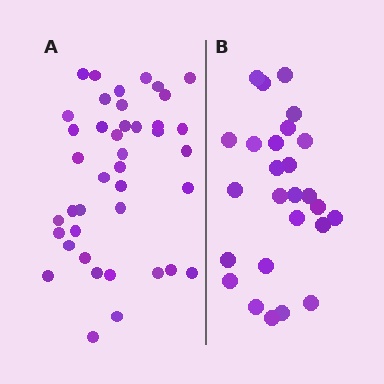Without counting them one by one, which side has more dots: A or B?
Region A (the left region) has more dots.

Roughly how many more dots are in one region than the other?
Region A has approximately 15 more dots than region B.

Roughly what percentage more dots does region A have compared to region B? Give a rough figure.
About 60% more.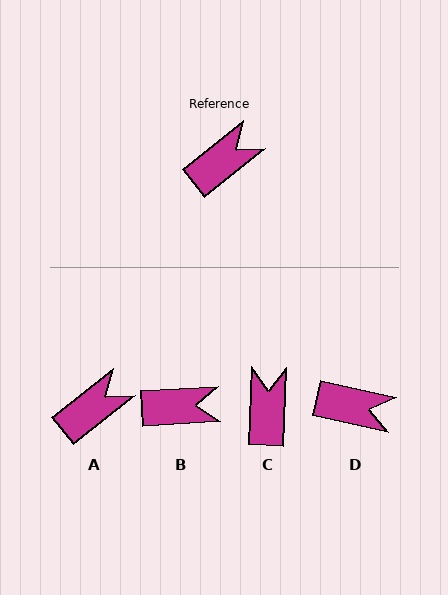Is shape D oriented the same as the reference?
No, it is off by about 51 degrees.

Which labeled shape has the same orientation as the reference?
A.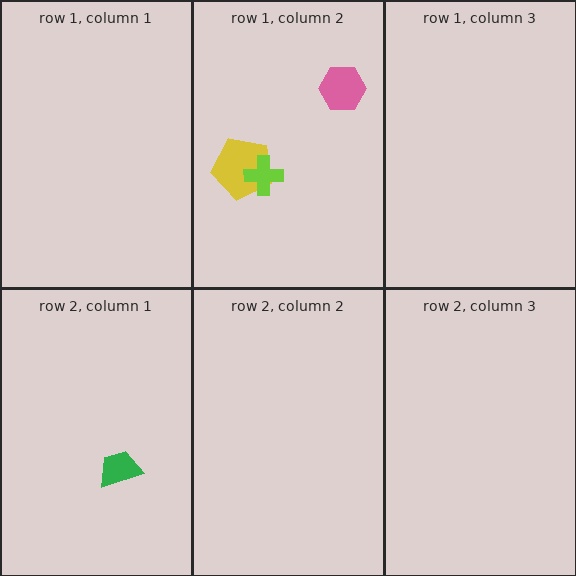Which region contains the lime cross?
The row 1, column 2 region.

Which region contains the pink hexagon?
The row 1, column 2 region.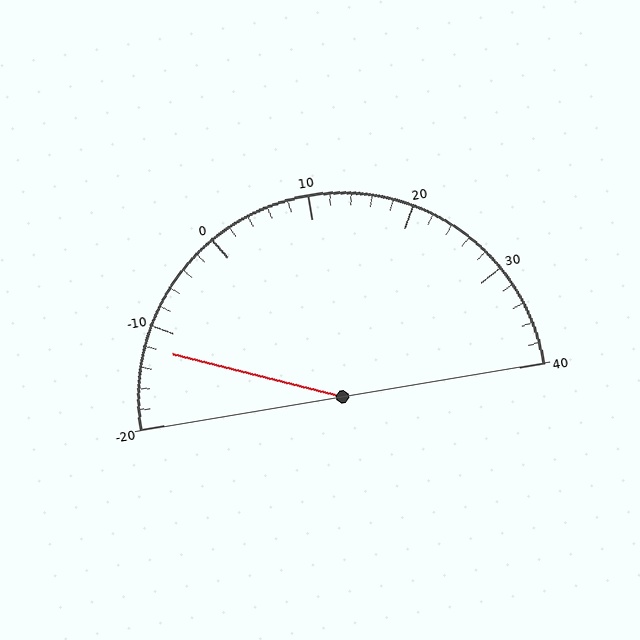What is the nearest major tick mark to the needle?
The nearest major tick mark is -10.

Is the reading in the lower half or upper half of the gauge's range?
The reading is in the lower half of the range (-20 to 40).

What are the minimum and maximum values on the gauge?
The gauge ranges from -20 to 40.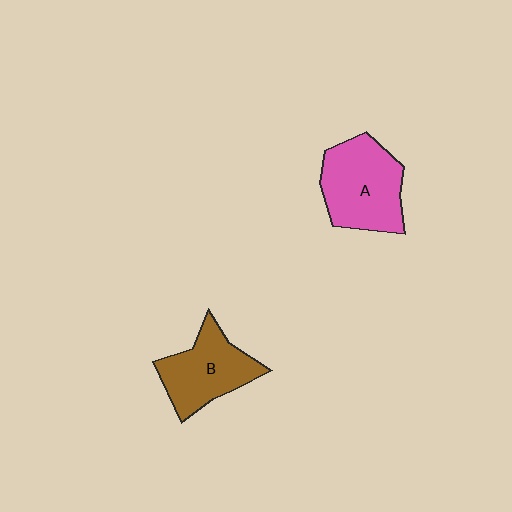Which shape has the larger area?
Shape A (pink).